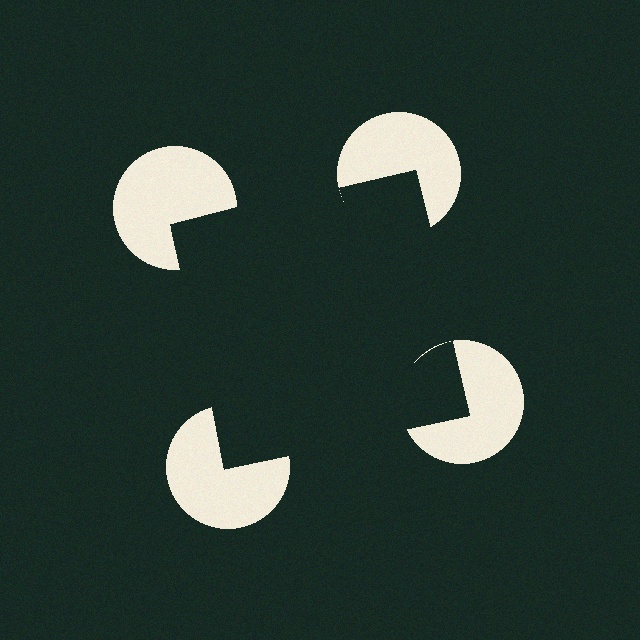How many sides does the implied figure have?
4 sides.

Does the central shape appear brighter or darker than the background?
It typically appears slightly darker than the background, even though no actual brightness change is drawn.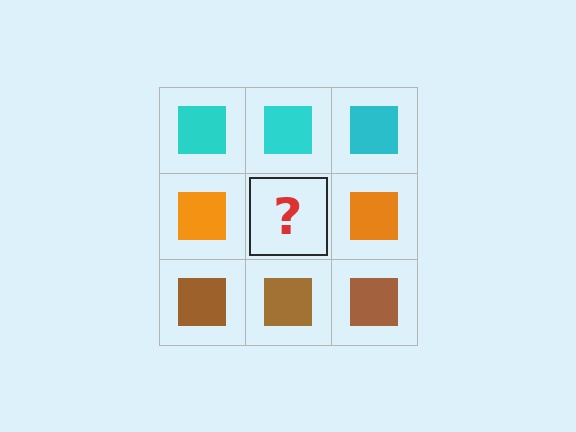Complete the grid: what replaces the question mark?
The question mark should be replaced with an orange square.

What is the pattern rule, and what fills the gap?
The rule is that each row has a consistent color. The gap should be filled with an orange square.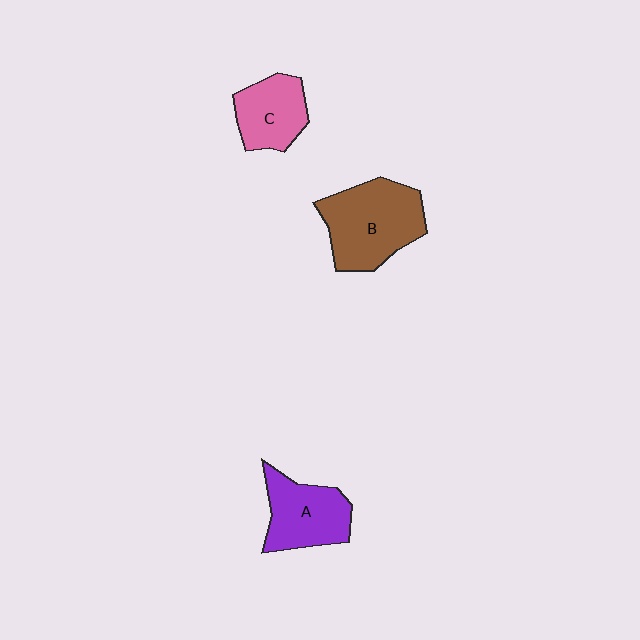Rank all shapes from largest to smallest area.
From largest to smallest: B (brown), A (purple), C (pink).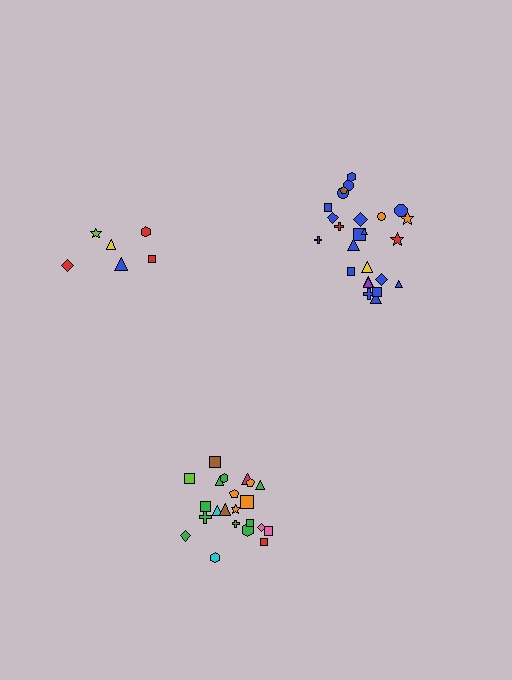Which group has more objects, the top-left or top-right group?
The top-right group.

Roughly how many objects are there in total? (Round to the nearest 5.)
Roughly 55 objects in total.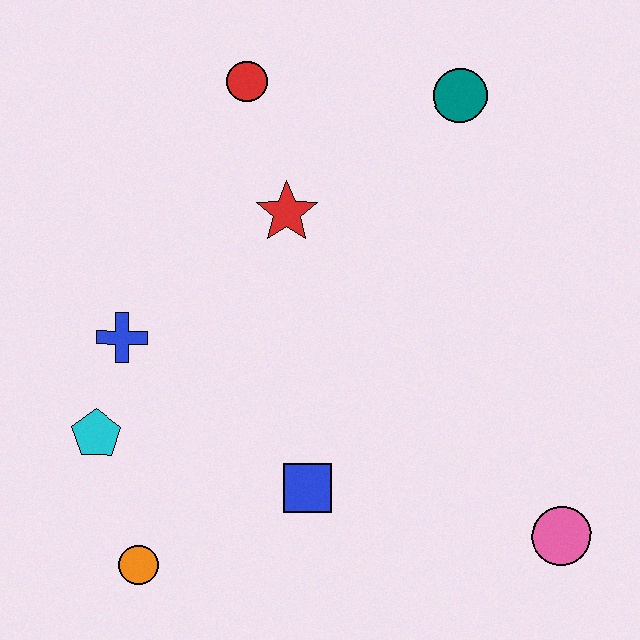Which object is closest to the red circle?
The red star is closest to the red circle.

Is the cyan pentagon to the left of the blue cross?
Yes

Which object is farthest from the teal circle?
The orange circle is farthest from the teal circle.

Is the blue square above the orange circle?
Yes